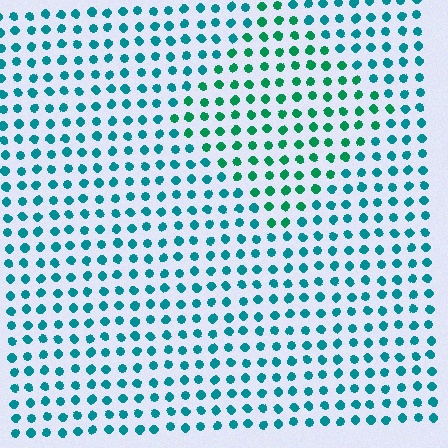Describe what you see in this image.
The image is filled with small teal elements in a uniform arrangement. A diamond-shaped region is visible where the elements are tinted to a slightly different hue, forming a subtle color boundary.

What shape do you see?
I see a diamond.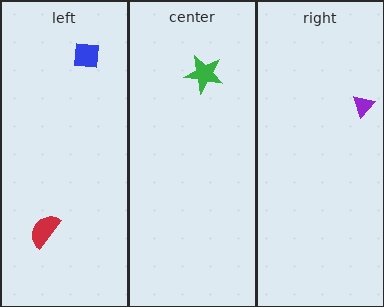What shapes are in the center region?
The green star.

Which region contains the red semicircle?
The left region.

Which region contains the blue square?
The left region.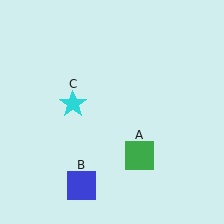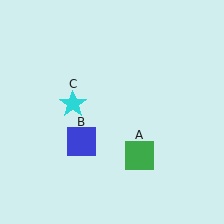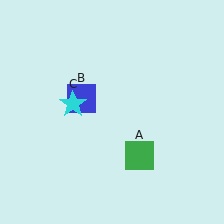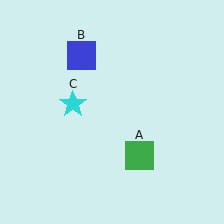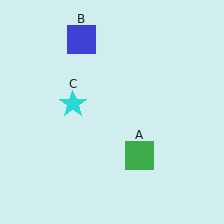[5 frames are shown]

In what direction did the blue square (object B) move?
The blue square (object B) moved up.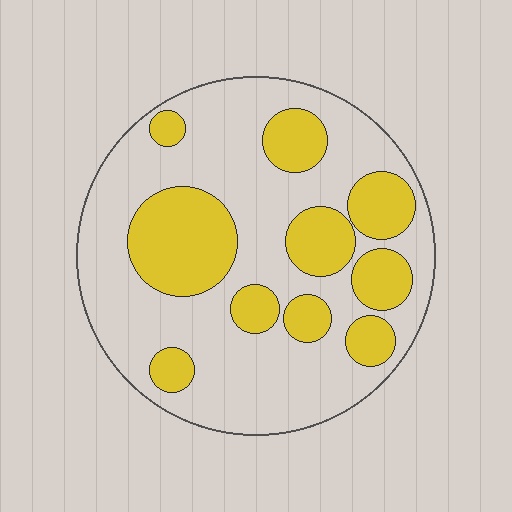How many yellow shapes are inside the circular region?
10.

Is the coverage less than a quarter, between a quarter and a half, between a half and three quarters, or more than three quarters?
Between a quarter and a half.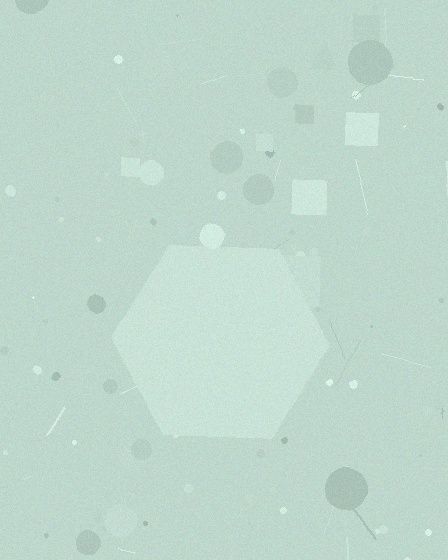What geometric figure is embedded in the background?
A hexagon is embedded in the background.